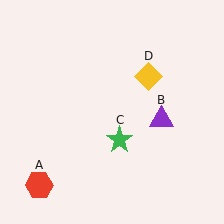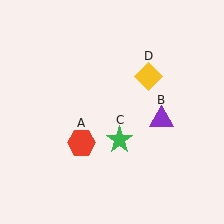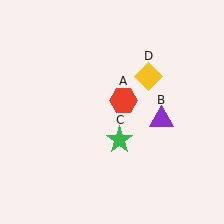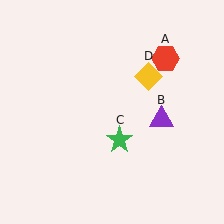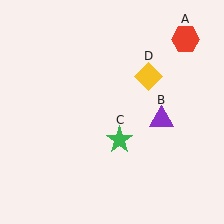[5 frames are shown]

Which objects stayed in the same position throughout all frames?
Purple triangle (object B) and green star (object C) and yellow diamond (object D) remained stationary.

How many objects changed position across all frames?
1 object changed position: red hexagon (object A).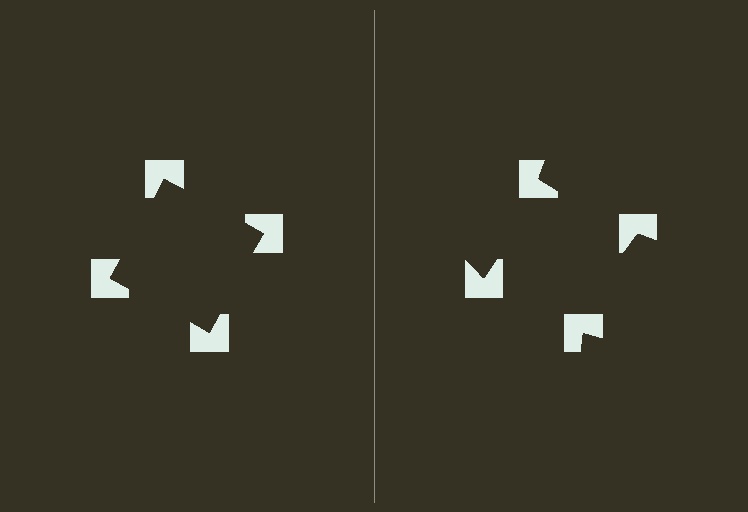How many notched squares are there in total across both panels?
8 — 4 on each side.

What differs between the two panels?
The notched squares are positioned identically on both sides; only the wedge orientations differ. On the left they align to a square; on the right they are misaligned.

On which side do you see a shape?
An illusory square appears on the left side. On the right side the wedge cuts are rotated, so no coherent shape forms.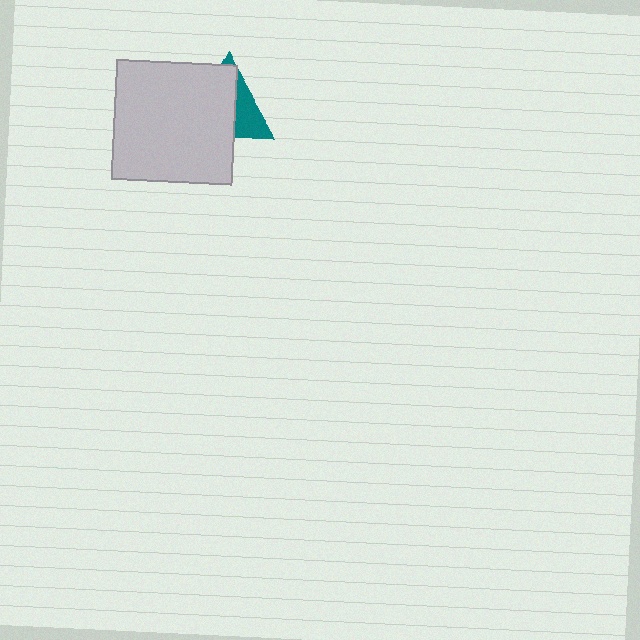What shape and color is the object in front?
The object in front is a light gray square.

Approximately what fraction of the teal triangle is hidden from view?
Roughly 64% of the teal triangle is hidden behind the light gray square.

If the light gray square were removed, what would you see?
You would see the complete teal triangle.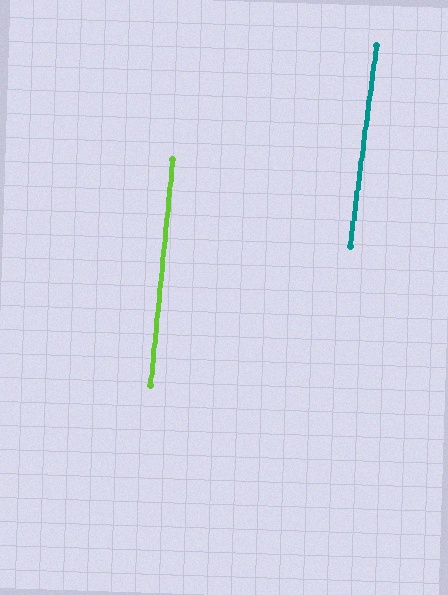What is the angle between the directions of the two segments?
Approximately 2 degrees.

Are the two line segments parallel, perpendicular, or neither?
Parallel — their directions differ by only 1.8°.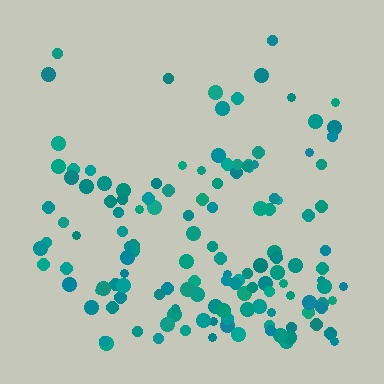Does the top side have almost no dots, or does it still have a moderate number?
Still a moderate number, just noticeably fewer than the bottom.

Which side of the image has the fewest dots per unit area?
The top.